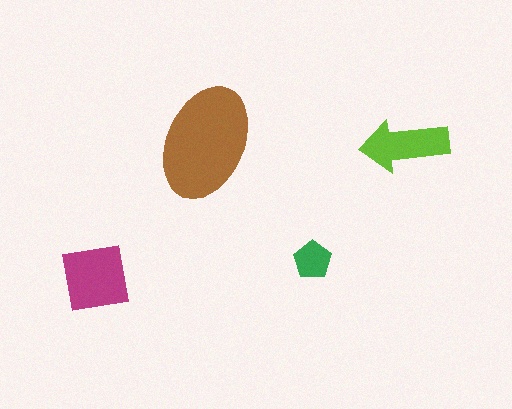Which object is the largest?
The brown ellipse.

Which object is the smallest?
The green pentagon.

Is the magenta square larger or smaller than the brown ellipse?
Smaller.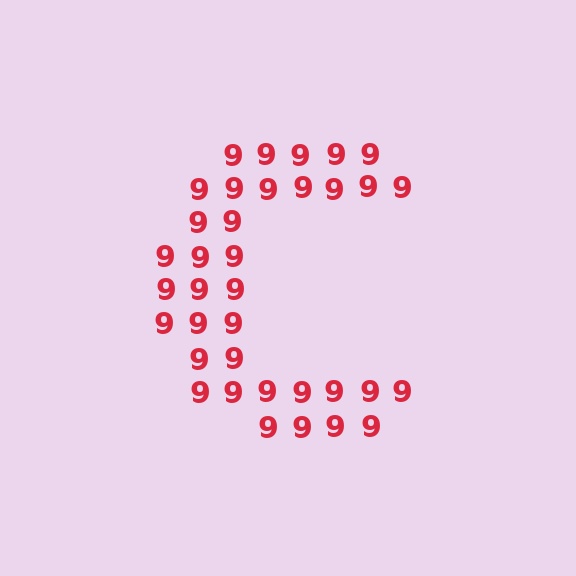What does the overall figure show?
The overall figure shows the letter C.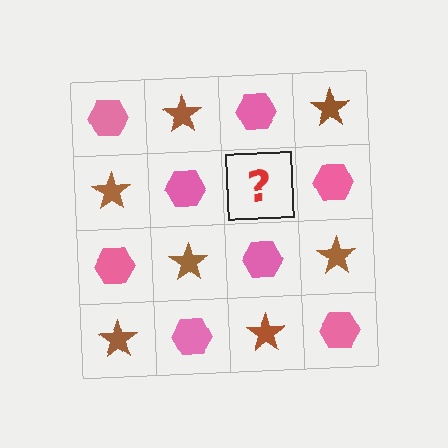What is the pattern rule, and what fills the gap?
The rule is that it alternates pink hexagon and brown star in a checkerboard pattern. The gap should be filled with a brown star.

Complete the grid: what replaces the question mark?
The question mark should be replaced with a brown star.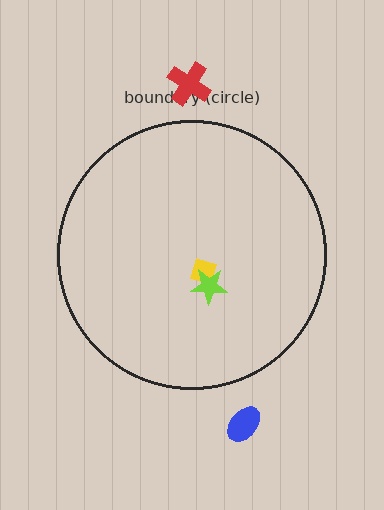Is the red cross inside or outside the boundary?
Outside.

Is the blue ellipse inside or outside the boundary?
Outside.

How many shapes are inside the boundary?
2 inside, 2 outside.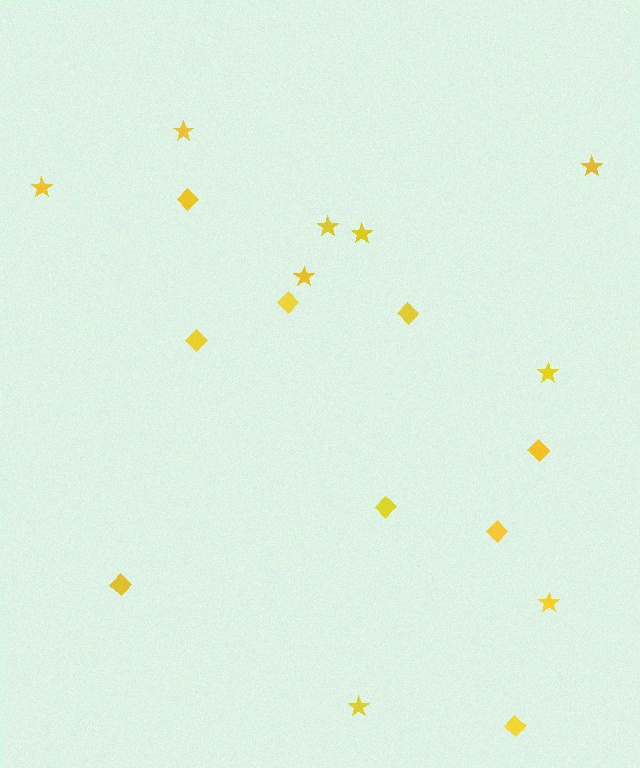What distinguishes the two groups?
There are 2 groups: one group of stars (9) and one group of diamonds (9).